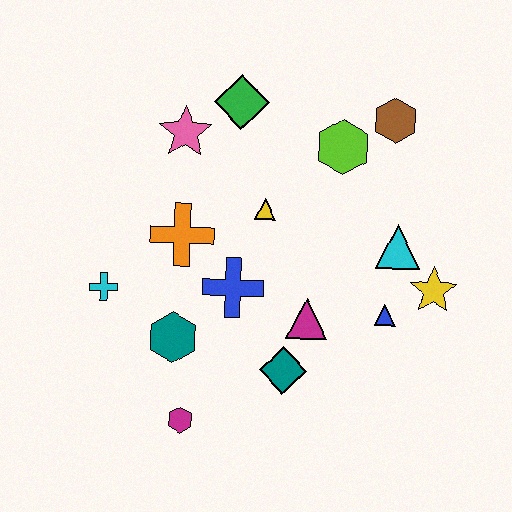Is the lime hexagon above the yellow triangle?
Yes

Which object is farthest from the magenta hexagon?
The brown hexagon is farthest from the magenta hexagon.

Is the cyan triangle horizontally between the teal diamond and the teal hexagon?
No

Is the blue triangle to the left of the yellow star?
Yes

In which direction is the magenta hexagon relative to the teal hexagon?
The magenta hexagon is below the teal hexagon.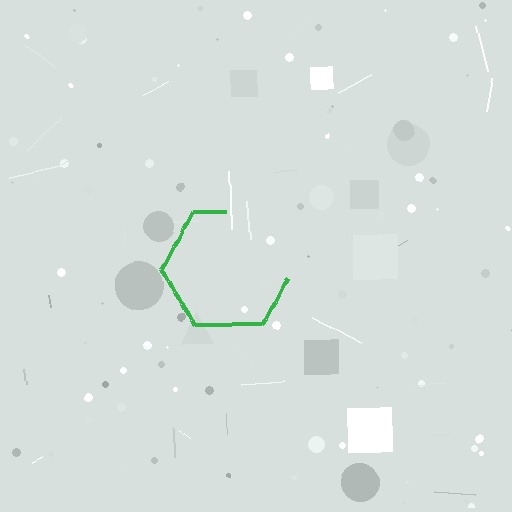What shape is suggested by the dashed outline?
The dashed outline suggests a hexagon.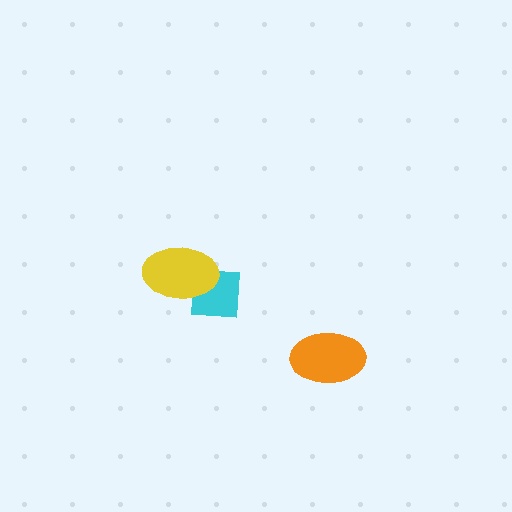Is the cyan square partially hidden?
Yes, it is partially covered by another shape.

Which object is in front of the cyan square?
The yellow ellipse is in front of the cyan square.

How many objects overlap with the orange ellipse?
0 objects overlap with the orange ellipse.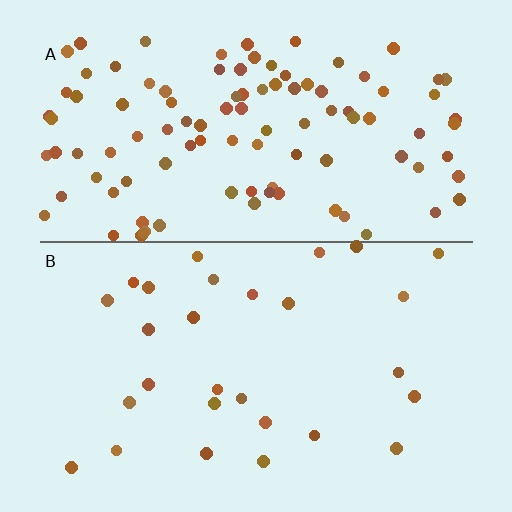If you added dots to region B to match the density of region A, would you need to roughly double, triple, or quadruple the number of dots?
Approximately quadruple.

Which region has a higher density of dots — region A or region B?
A (the top).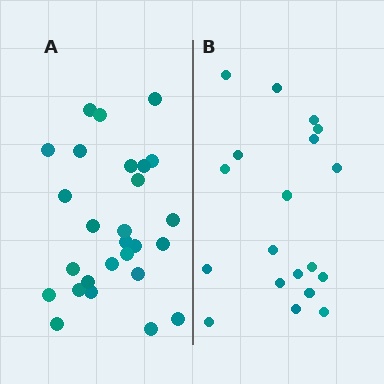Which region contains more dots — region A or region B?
Region A (the left region) has more dots.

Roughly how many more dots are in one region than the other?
Region A has roughly 8 or so more dots than region B.